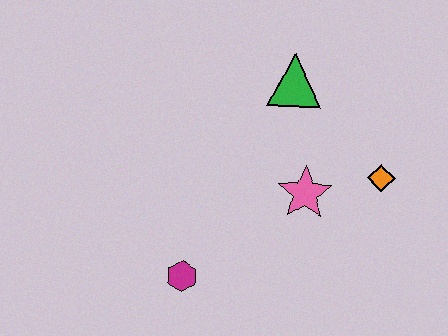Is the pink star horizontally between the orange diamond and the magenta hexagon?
Yes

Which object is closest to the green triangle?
The pink star is closest to the green triangle.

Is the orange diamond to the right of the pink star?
Yes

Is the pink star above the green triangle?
No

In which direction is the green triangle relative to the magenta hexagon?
The green triangle is above the magenta hexagon.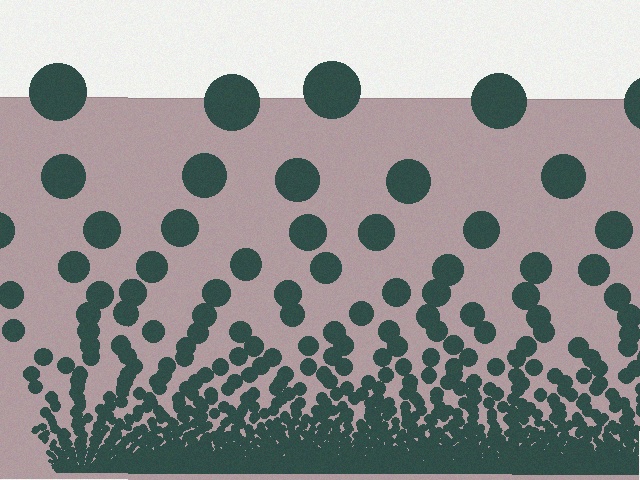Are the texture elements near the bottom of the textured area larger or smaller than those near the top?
Smaller. The gradient is inverted — elements near the bottom are smaller and denser.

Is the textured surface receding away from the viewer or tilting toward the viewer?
The surface appears to tilt toward the viewer. Texture elements get larger and sparser toward the top.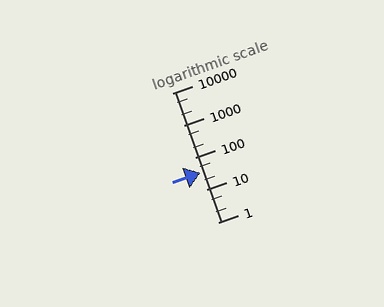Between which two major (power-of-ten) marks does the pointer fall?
The pointer is between 10 and 100.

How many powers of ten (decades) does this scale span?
The scale spans 4 decades, from 1 to 10000.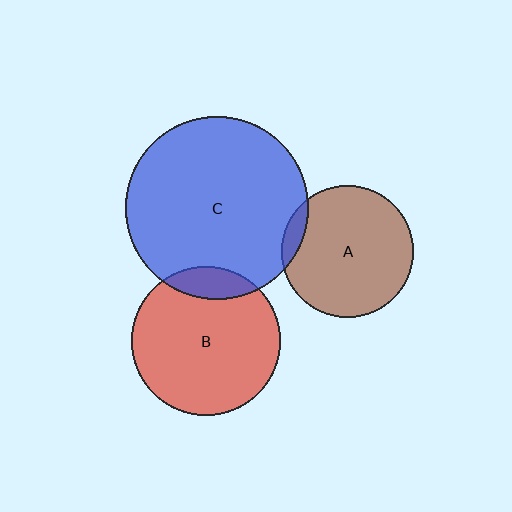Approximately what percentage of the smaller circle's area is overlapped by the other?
Approximately 5%.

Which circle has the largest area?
Circle C (blue).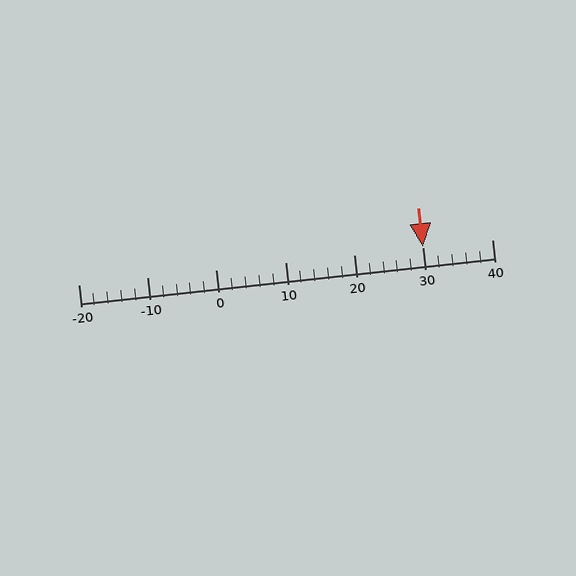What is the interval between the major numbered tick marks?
The major tick marks are spaced 10 units apart.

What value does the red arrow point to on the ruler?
The red arrow points to approximately 30.